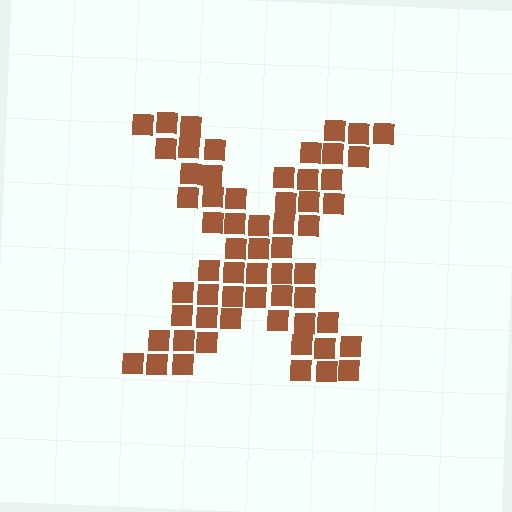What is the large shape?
The large shape is the letter X.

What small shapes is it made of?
It is made of small squares.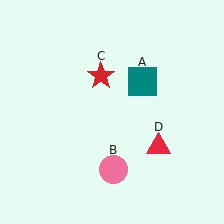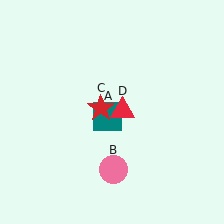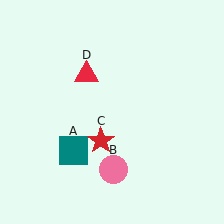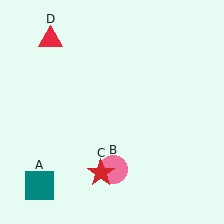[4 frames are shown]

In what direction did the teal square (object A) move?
The teal square (object A) moved down and to the left.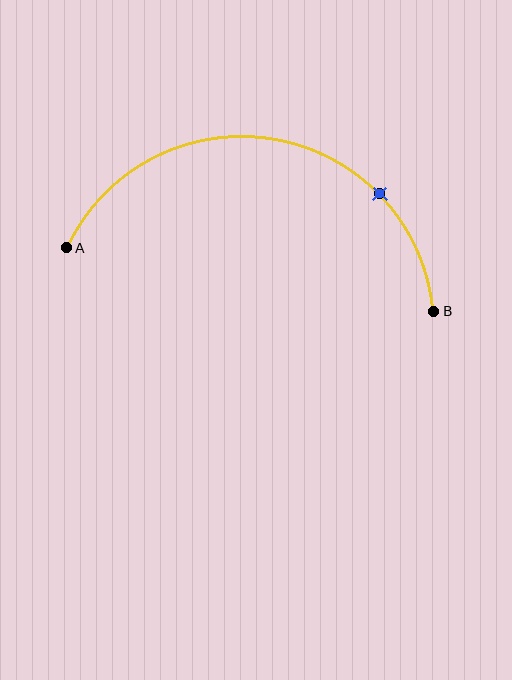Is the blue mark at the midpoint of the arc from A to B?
No. The blue mark lies on the arc but is closer to endpoint B. The arc midpoint would be at the point on the curve equidistant along the arc from both A and B.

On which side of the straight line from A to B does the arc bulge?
The arc bulges above the straight line connecting A and B.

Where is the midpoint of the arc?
The arc midpoint is the point on the curve farthest from the straight line joining A and B. It sits above that line.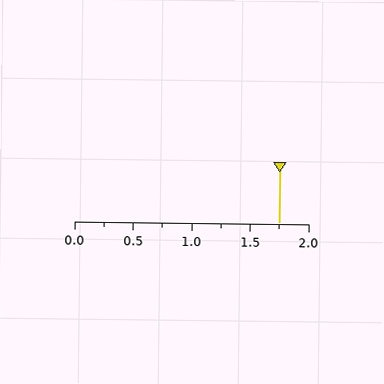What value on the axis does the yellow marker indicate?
The marker indicates approximately 1.75.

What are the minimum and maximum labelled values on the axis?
The axis runs from 0.0 to 2.0.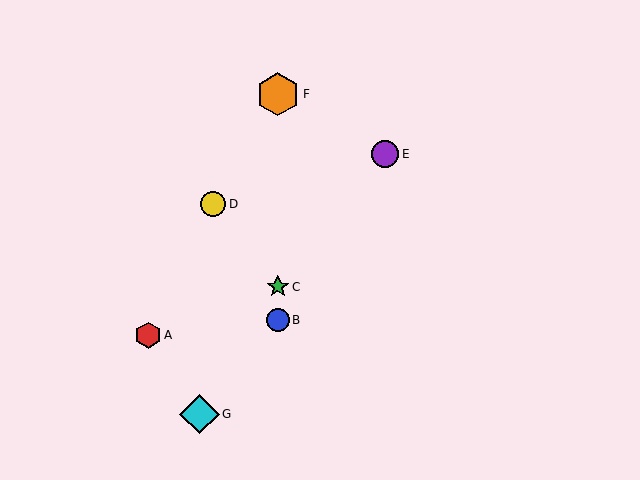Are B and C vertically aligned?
Yes, both are at x≈278.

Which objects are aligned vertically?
Objects B, C, F are aligned vertically.